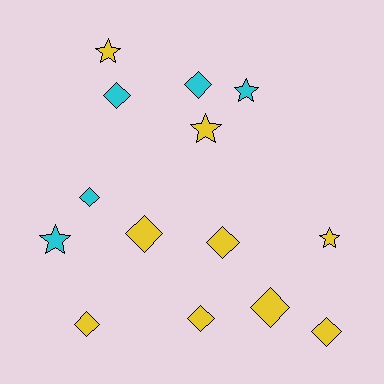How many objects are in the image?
There are 14 objects.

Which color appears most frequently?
Yellow, with 9 objects.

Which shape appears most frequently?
Diamond, with 9 objects.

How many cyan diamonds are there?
There are 3 cyan diamonds.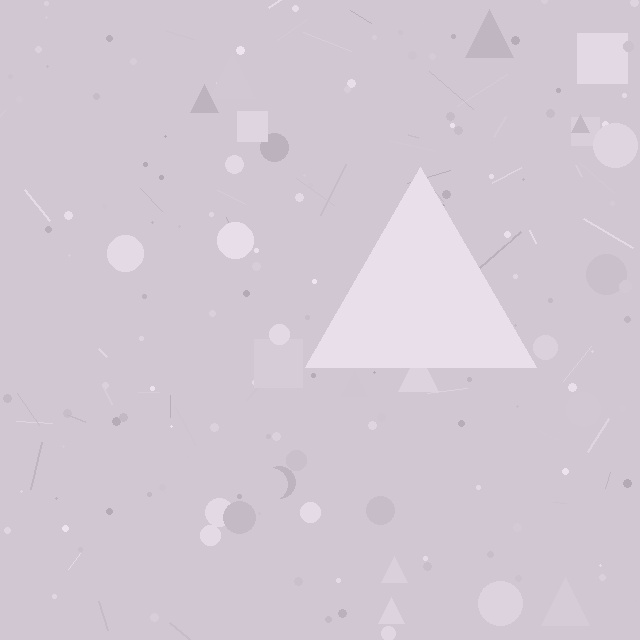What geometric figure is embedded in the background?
A triangle is embedded in the background.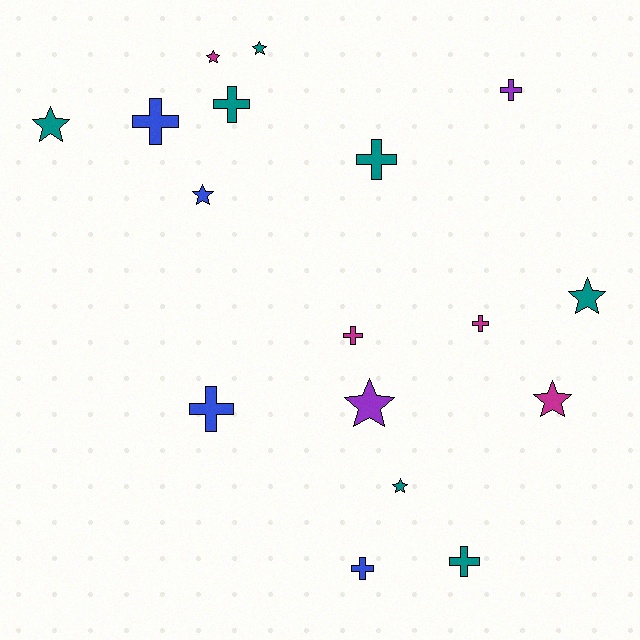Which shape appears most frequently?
Cross, with 9 objects.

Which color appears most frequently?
Teal, with 7 objects.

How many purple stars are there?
There is 1 purple star.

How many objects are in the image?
There are 17 objects.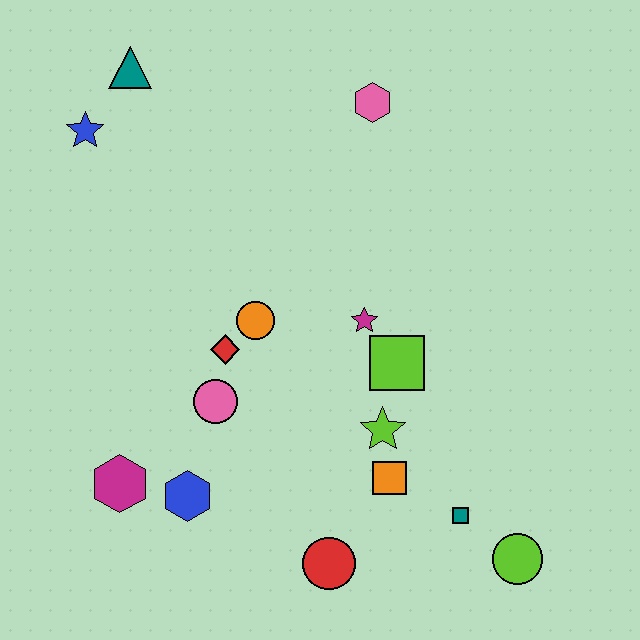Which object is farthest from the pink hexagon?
The lime circle is farthest from the pink hexagon.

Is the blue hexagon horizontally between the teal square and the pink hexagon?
No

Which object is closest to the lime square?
The magenta star is closest to the lime square.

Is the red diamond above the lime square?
Yes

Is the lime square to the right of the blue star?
Yes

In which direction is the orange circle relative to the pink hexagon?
The orange circle is below the pink hexagon.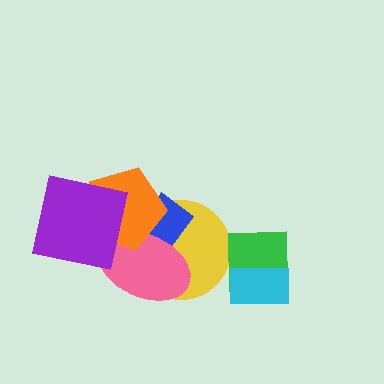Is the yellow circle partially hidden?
Yes, it is partially covered by another shape.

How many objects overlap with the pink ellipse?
4 objects overlap with the pink ellipse.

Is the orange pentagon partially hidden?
Yes, it is partially covered by another shape.